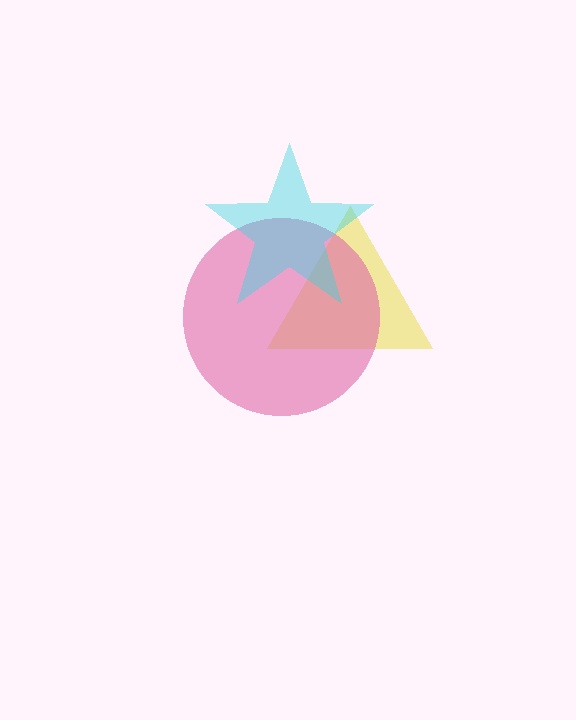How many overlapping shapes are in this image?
There are 3 overlapping shapes in the image.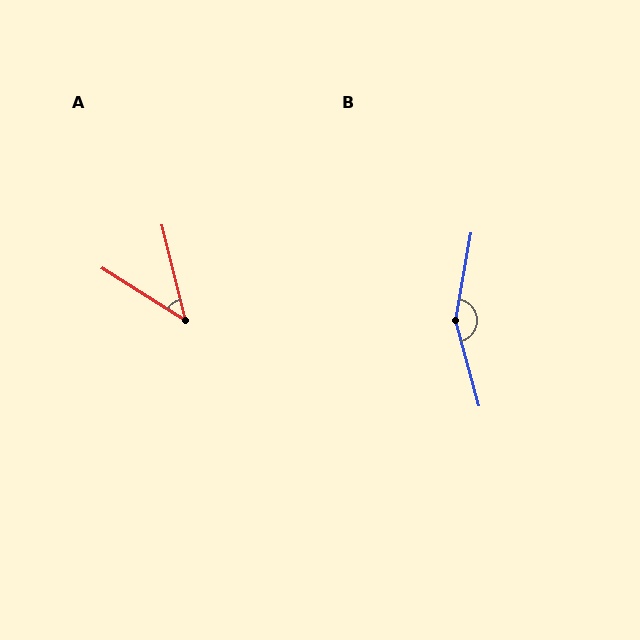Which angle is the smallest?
A, at approximately 44 degrees.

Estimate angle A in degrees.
Approximately 44 degrees.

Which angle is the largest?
B, at approximately 154 degrees.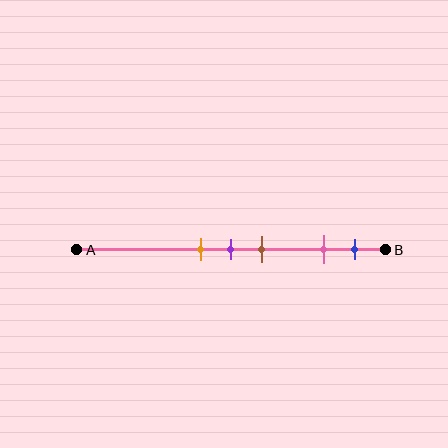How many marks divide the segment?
There are 5 marks dividing the segment.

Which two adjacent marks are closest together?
The orange and purple marks are the closest adjacent pair.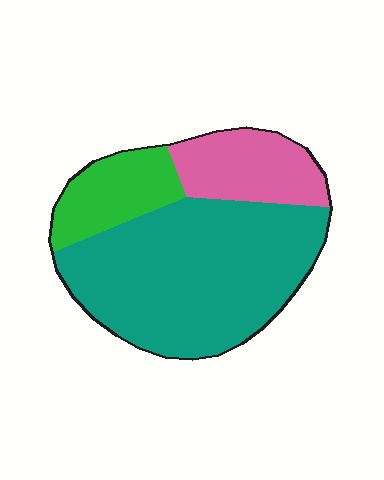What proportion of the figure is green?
Green takes up less than a quarter of the figure.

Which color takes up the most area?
Teal, at roughly 65%.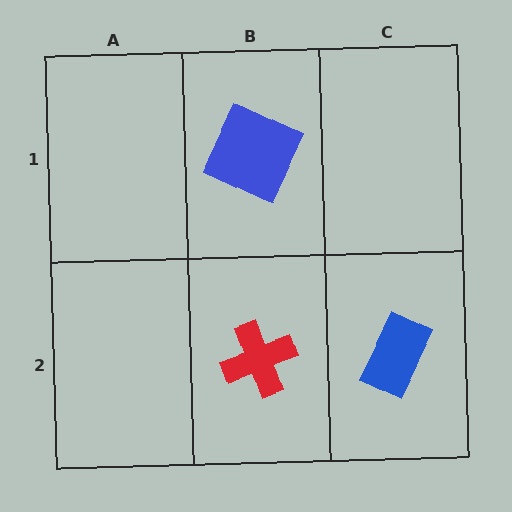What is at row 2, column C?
A blue rectangle.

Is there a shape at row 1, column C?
No, that cell is empty.